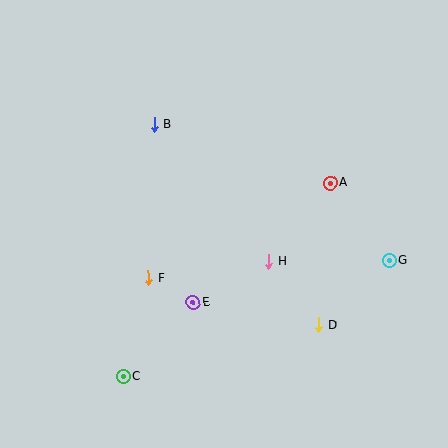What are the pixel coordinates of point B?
Point B is at (154, 124).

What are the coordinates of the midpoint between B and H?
The midpoint between B and H is at (211, 193).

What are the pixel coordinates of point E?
Point E is at (193, 302).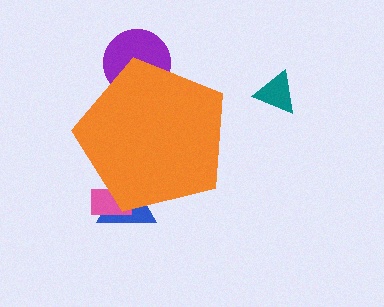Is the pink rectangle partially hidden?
Yes, the pink rectangle is partially hidden behind the orange pentagon.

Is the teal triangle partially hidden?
No, the teal triangle is fully visible.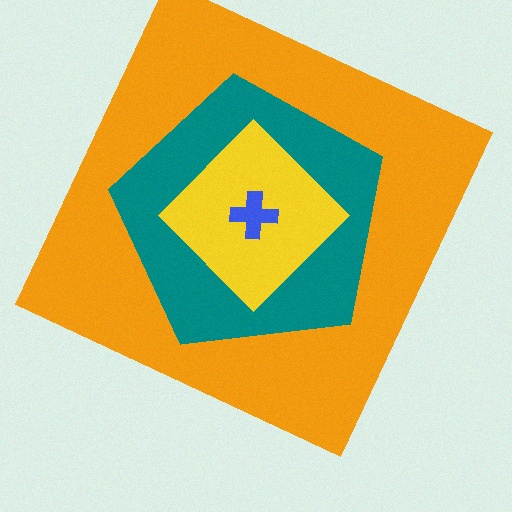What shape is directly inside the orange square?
The teal pentagon.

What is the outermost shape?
The orange square.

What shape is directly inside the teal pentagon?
The yellow diamond.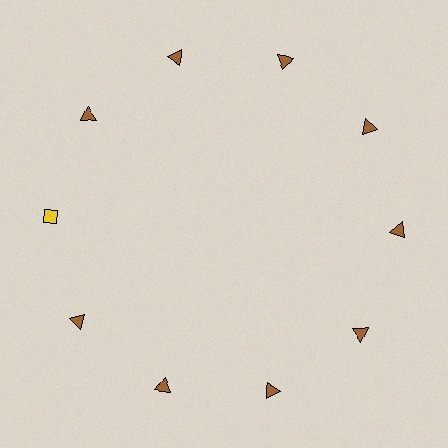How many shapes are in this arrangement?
There are 10 shapes arranged in a ring pattern.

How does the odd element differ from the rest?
It differs in both color (yellow instead of brown) and shape (diamond instead of triangle).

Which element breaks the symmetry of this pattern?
The yellow diamond at roughly the 9 o'clock position breaks the symmetry. All other shapes are brown triangles.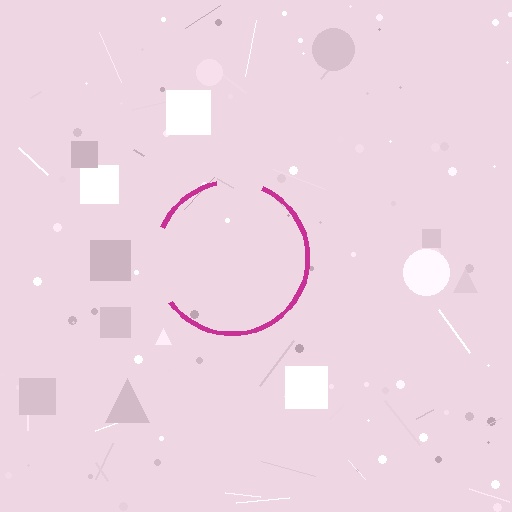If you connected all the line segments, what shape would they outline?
They would outline a circle.